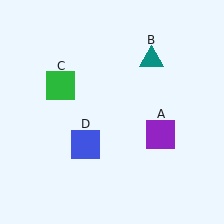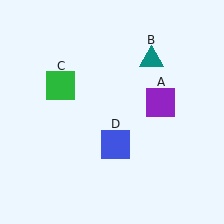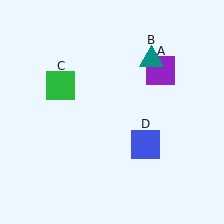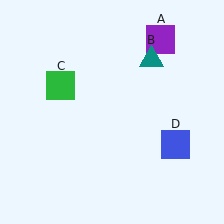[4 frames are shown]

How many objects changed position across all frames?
2 objects changed position: purple square (object A), blue square (object D).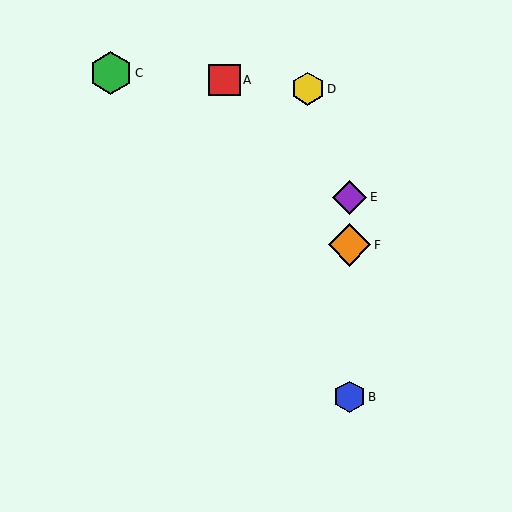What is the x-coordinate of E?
Object E is at x≈350.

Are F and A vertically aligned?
No, F is at x≈350 and A is at x≈225.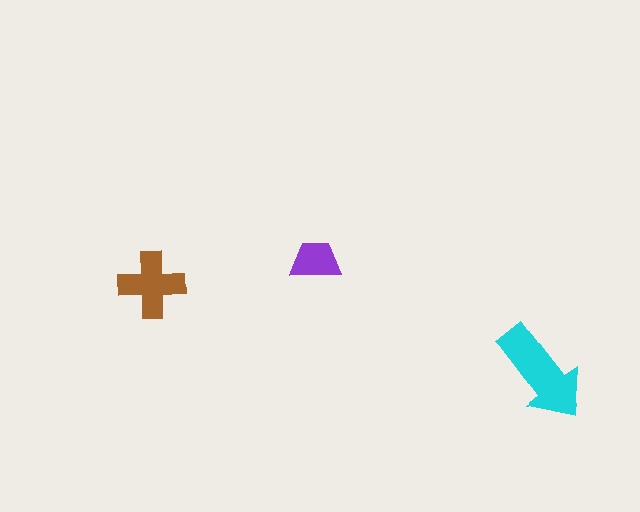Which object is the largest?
The cyan arrow.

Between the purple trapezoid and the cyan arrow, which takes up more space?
The cyan arrow.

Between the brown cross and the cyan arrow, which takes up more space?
The cyan arrow.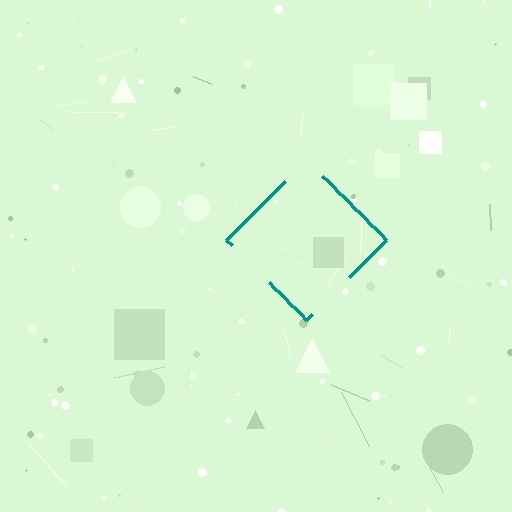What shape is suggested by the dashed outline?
The dashed outline suggests a diamond.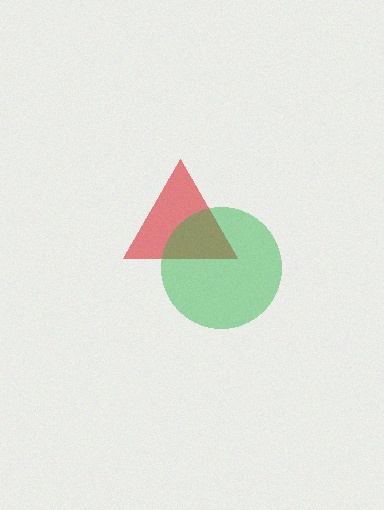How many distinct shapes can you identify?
There are 2 distinct shapes: a red triangle, a green circle.